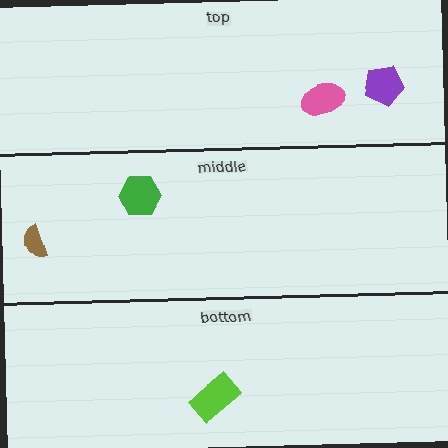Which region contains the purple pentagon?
The top region.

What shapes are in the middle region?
The brown semicircle, the green hexagon.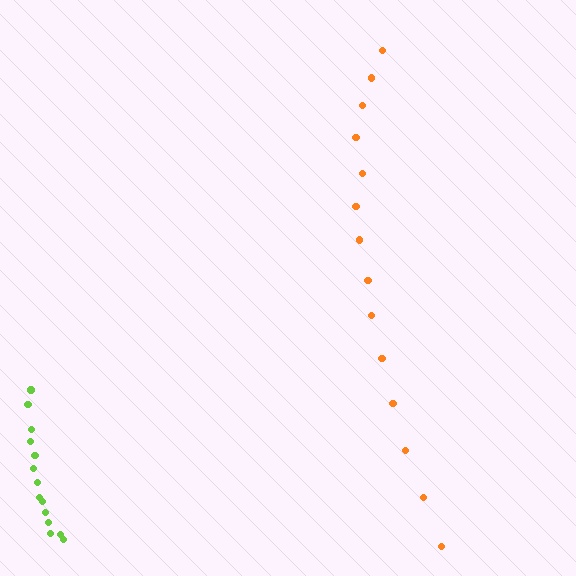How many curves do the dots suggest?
There are 2 distinct paths.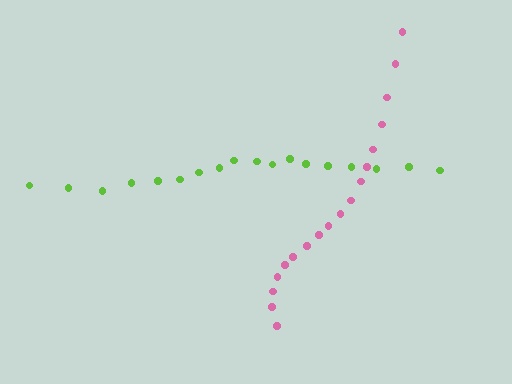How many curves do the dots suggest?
There are 2 distinct paths.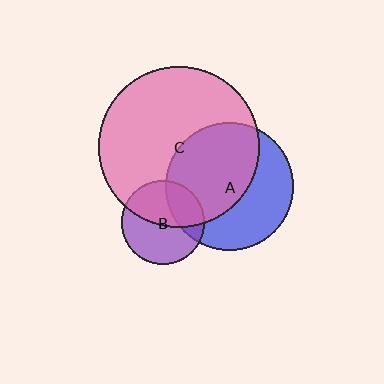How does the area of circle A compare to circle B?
Approximately 2.3 times.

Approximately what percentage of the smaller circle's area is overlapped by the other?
Approximately 25%.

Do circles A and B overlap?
Yes.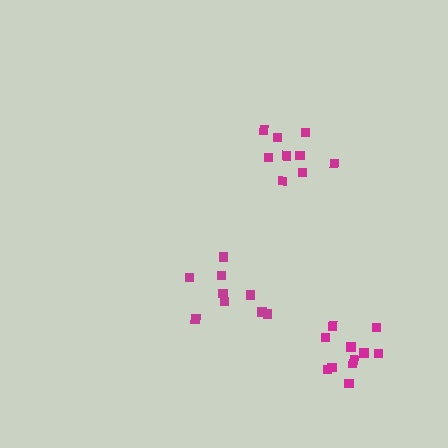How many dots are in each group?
Group 1: 9 dots, Group 2: 11 dots, Group 3: 9 dots (29 total).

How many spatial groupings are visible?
There are 3 spatial groupings.